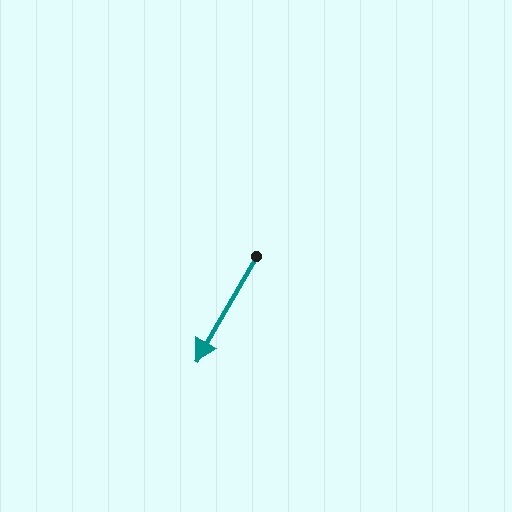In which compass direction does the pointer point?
Southwest.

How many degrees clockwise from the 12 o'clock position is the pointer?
Approximately 210 degrees.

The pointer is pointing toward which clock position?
Roughly 7 o'clock.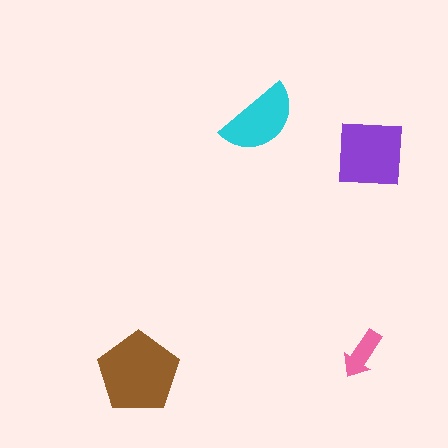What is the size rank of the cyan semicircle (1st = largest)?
3rd.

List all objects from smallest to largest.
The pink arrow, the cyan semicircle, the purple square, the brown pentagon.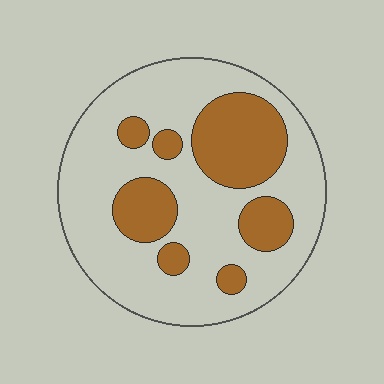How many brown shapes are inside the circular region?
7.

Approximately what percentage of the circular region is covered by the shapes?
Approximately 30%.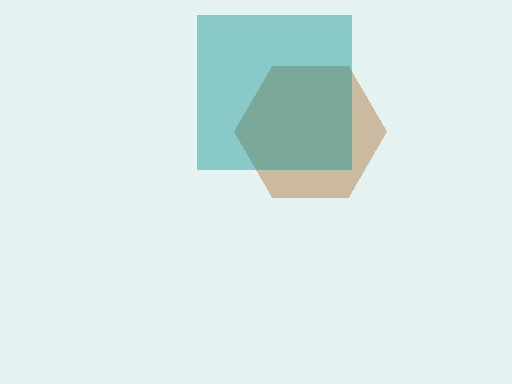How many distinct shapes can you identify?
There are 2 distinct shapes: a brown hexagon, a teal square.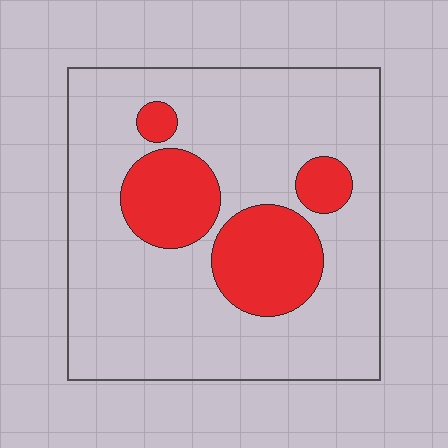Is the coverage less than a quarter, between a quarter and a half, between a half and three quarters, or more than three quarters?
Less than a quarter.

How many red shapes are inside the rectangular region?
4.